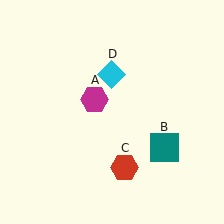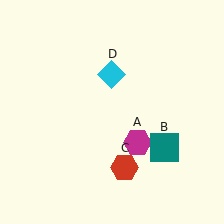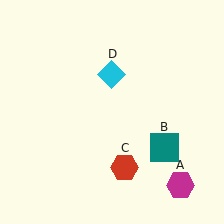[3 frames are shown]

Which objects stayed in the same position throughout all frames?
Teal square (object B) and red hexagon (object C) and cyan diamond (object D) remained stationary.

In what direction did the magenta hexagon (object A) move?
The magenta hexagon (object A) moved down and to the right.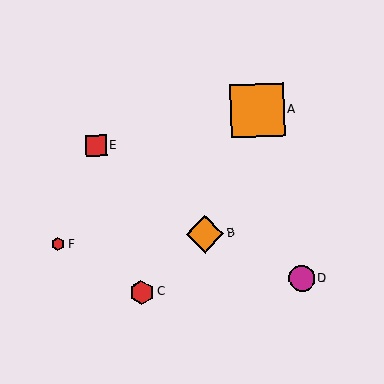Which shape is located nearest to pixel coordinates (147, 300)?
The red hexagon (labeled C) at (142, 292) is nearest to that location.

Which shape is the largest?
The orange square (labeled A) is the largest.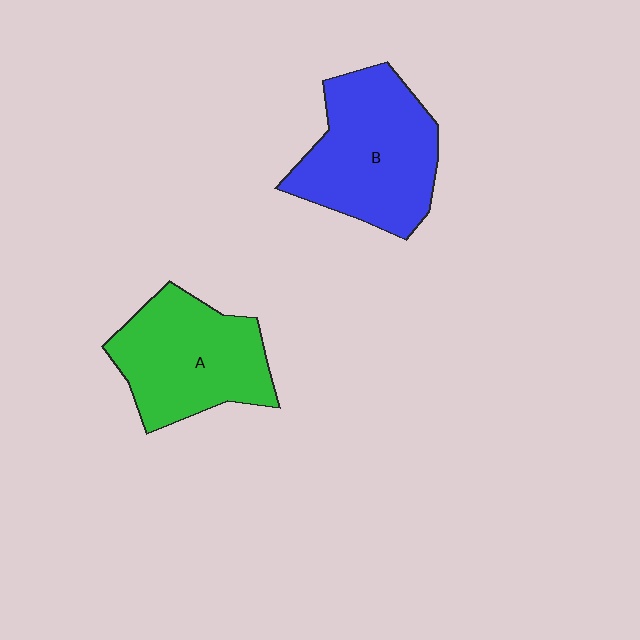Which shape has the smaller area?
Shape A (green).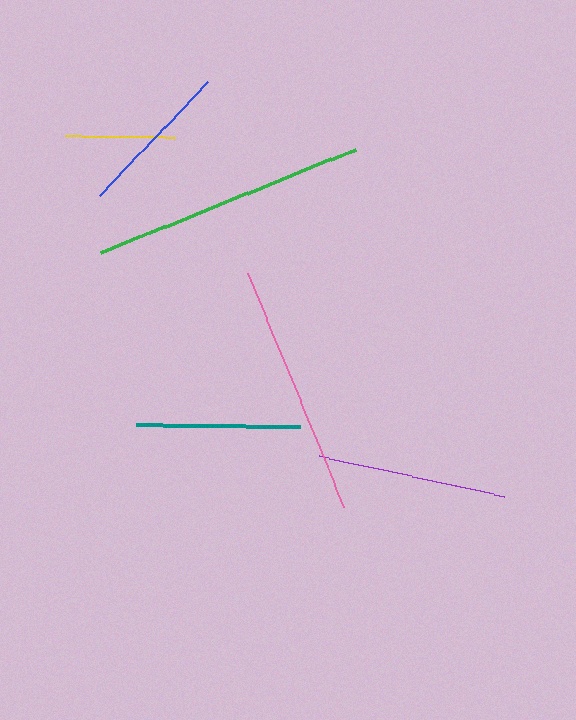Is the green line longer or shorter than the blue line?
The green line is longer than the blue line.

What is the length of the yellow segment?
The yellow segment is approximately 110 pixels long.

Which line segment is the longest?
The green line is the longest at approximately 274 pixels.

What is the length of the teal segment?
The teal segment is approximately 164 pixels long.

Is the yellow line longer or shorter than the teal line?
The teal line is longer than the yellow line.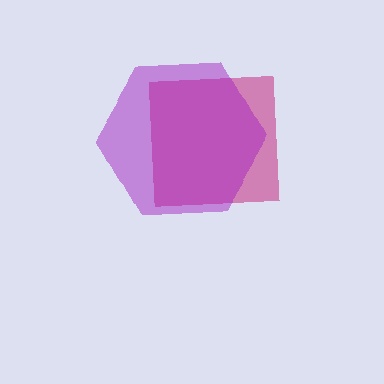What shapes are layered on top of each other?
The layered shapes are: a magenta square, a purple hexagon.